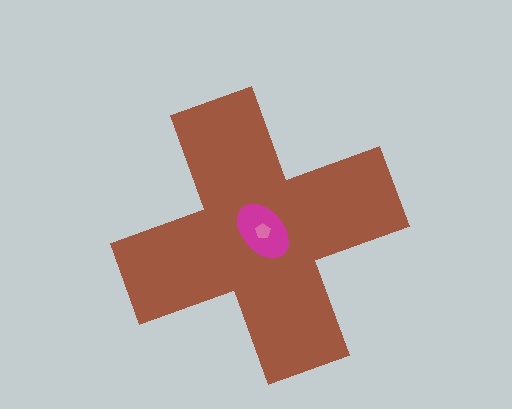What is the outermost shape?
The brown cross.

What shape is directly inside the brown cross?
The magenta ellipse.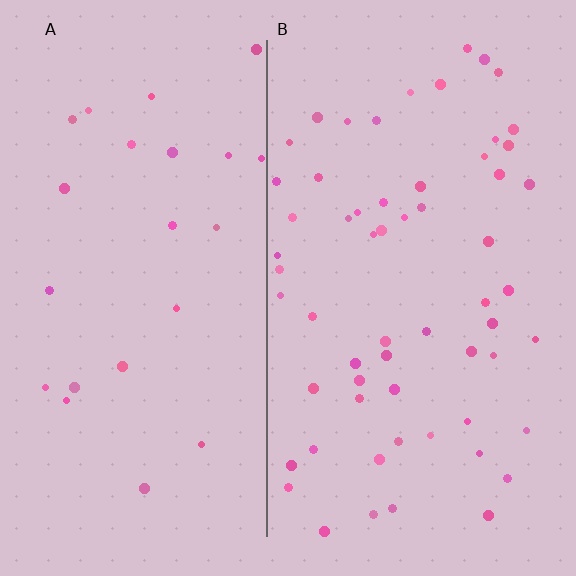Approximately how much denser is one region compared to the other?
Approximately 2.6× — region B over region A.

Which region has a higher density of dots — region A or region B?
B (the right).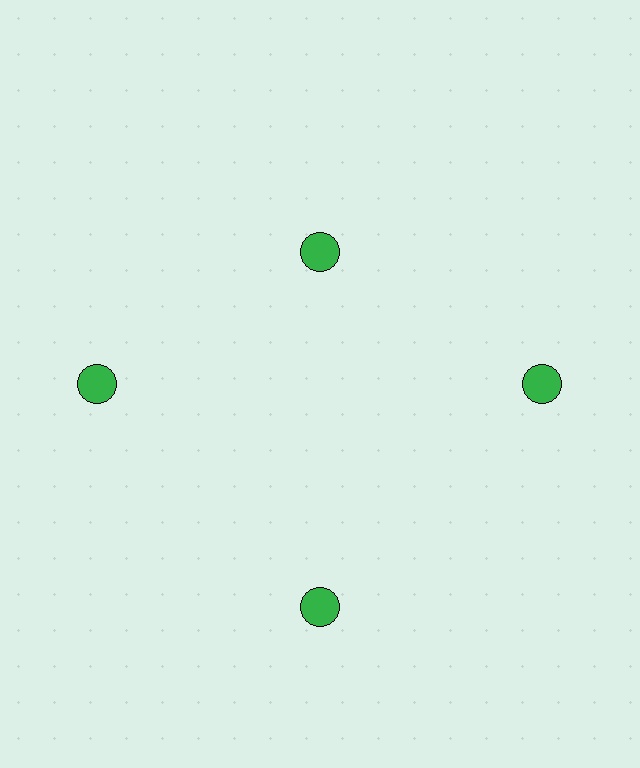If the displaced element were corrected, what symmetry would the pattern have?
It would have 4-fold rotational symmetry — the pattern would map onto itself every 90 degrees.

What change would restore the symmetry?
The symmetry would be restored by moving it outward, back onto the ring so that all 4 circles sit at equal angles and equal distance from the center.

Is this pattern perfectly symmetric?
No. The 4 green circles are arranged in a ring, but one element near the 12 o'clock position is pulled inward toward the center, breaking the 4-fold rotational symmetry.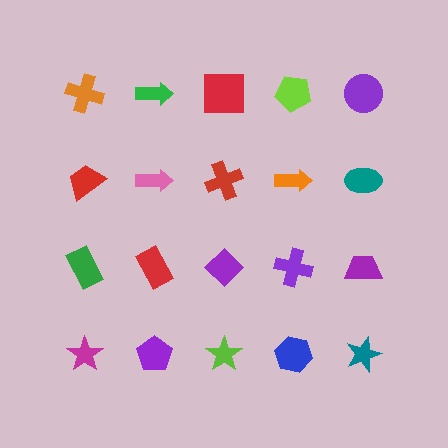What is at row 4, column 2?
A purple pentagon.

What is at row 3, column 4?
A purple cross.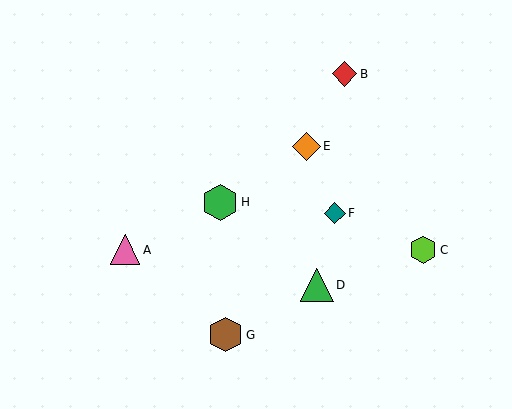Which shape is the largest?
The green hexagon (labeled H) is the largest.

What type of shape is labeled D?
Shape D is a green triangle.